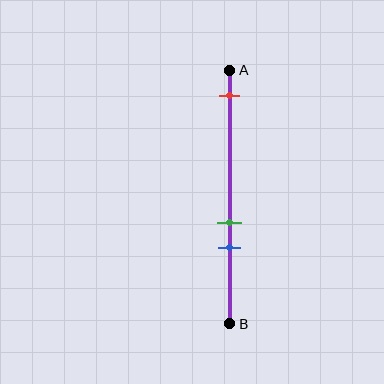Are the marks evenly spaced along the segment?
No, the marks are not evenly spaced.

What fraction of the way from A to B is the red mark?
The red mark is approximately 10% (0.1) of the way from A to B.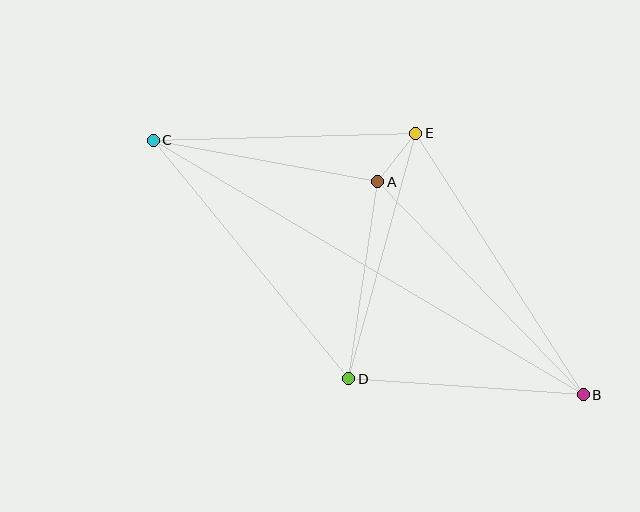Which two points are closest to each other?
Points A and E are closest to each other.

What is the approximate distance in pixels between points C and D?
The distance between C and D is approximately 308 pixels.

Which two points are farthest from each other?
Points B and C are farthest from each other.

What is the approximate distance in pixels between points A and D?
The distance between A and D is approximately 199 pixels.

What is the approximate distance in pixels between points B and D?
The distance between B and D is approximately 235 pixels.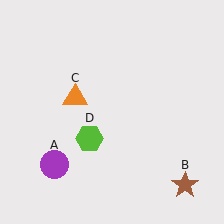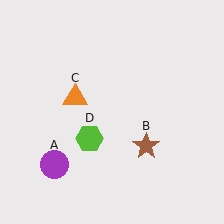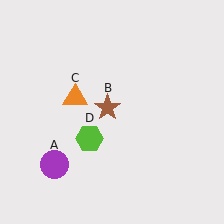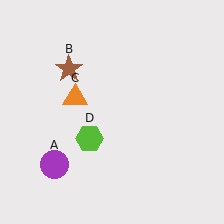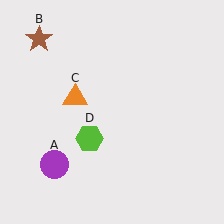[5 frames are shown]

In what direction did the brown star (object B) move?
The brown star (object B) moved up and to the left.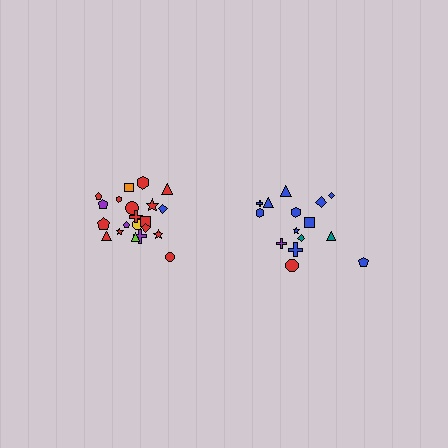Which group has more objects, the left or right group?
The left group.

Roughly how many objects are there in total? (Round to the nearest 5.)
Roughly 35 objects in total.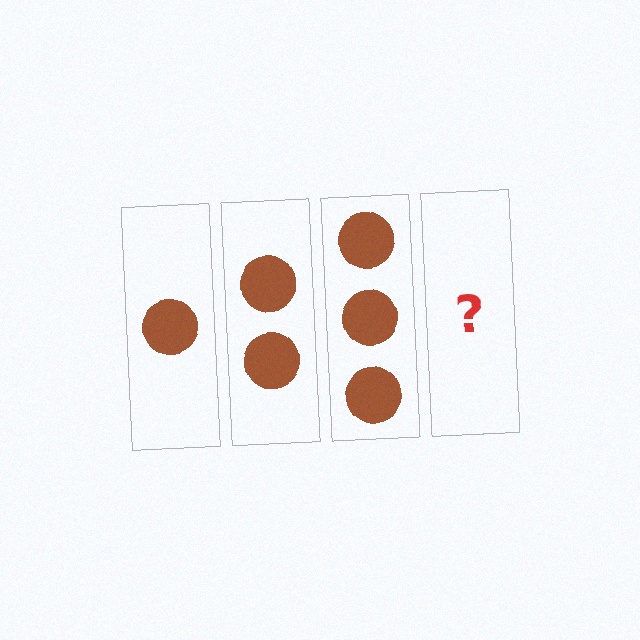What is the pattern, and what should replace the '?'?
The pattern is that each step adds one more circle. The '?' should be 4 circles.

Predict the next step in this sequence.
The next step is 4 circles.